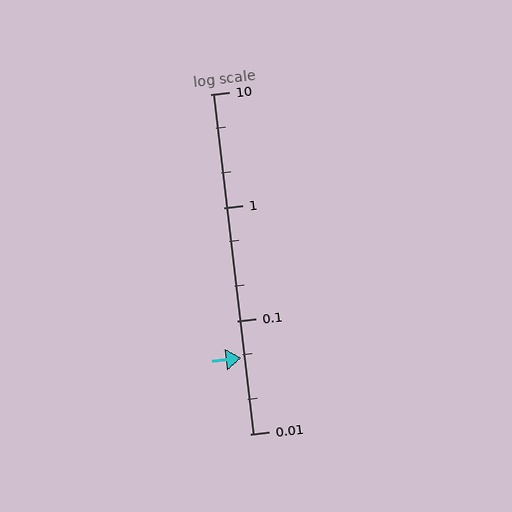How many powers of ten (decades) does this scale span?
The scale spans 3 decades, from 0.01 to 10.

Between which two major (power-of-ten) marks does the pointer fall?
The pointer is between 0.01 and 0.1.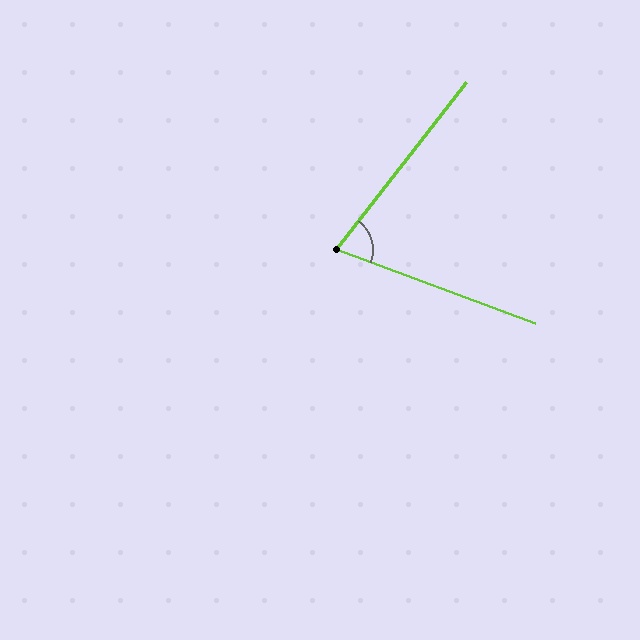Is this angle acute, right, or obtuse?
It is acute.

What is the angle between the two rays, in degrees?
Approximately 73 degrees.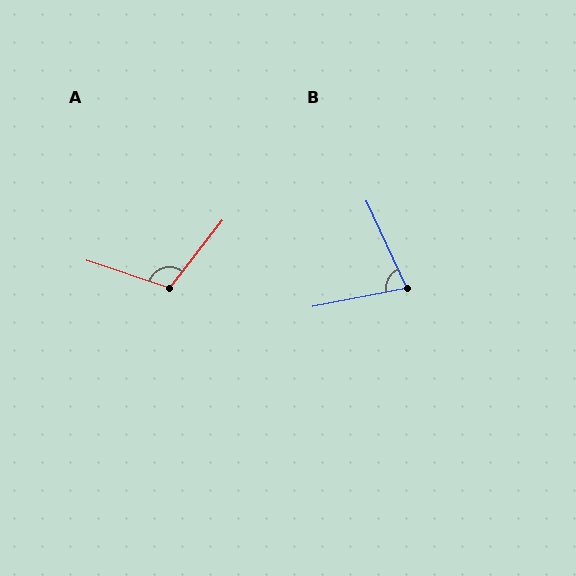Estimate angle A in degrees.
Approximately 109 degrees.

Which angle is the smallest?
B, at approximately 76 degrees.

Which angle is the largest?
A, at approximately 109 degrees.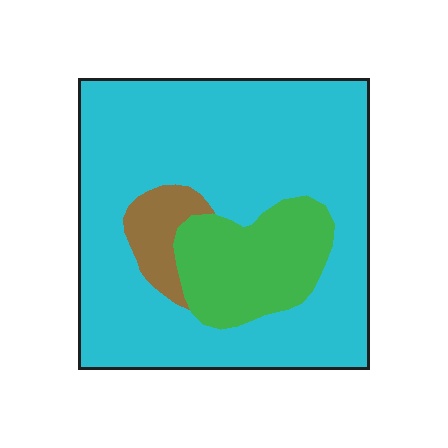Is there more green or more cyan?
Cyan.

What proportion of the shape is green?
Green covers about 20% of the shape.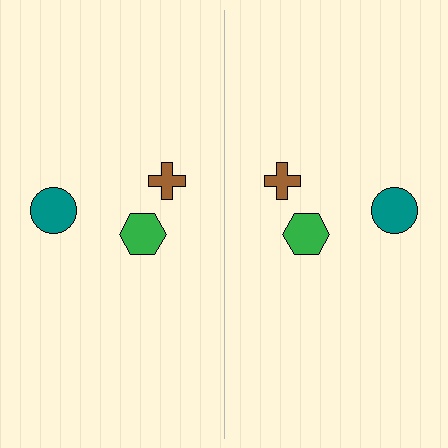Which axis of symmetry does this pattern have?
The pattern has a vertical axis of symmetry running through the center of the image.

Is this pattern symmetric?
Yes, this pattern has bilateral (reflection) symmetry.